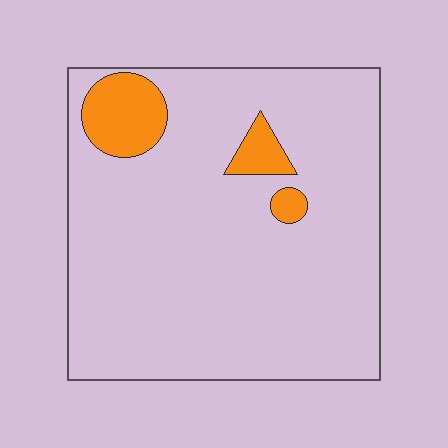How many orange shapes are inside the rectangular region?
3.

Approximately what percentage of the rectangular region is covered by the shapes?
Approximately 10%.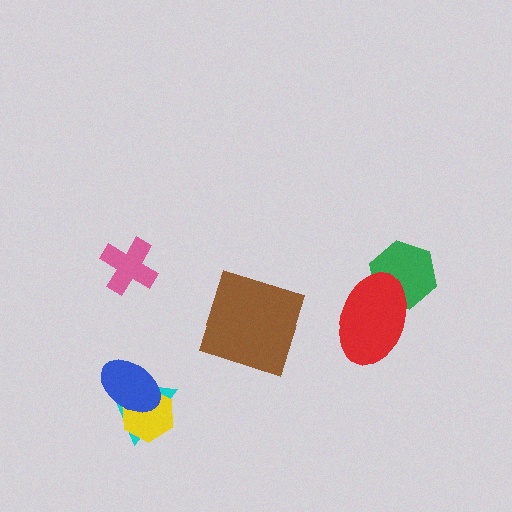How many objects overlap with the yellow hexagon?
2 objects overlap with the yellow hexagon.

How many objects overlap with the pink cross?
0 objects overlap with the pink cross.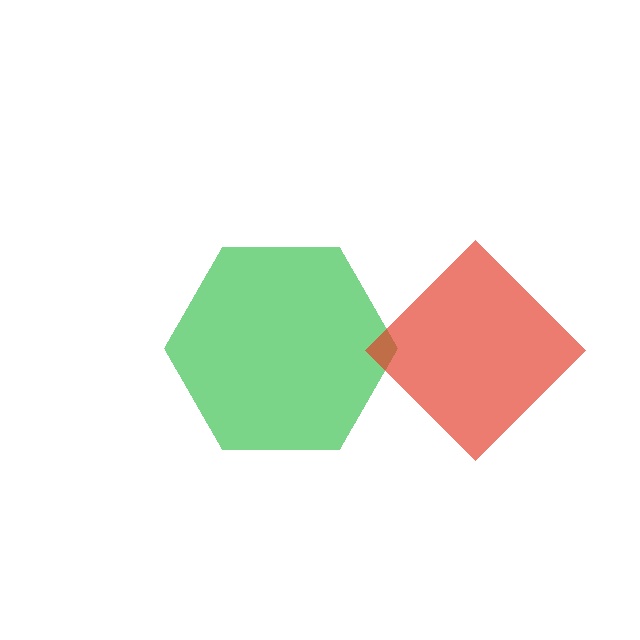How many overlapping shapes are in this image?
There are 2 overlapping shapes in the image.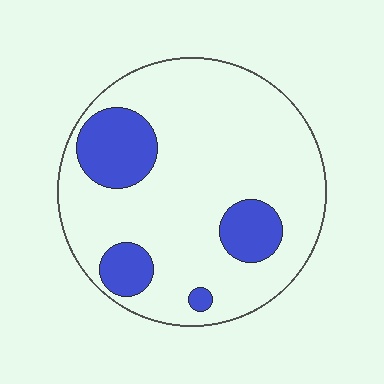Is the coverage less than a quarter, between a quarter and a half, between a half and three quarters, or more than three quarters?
Less than a quarter.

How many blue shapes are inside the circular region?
4.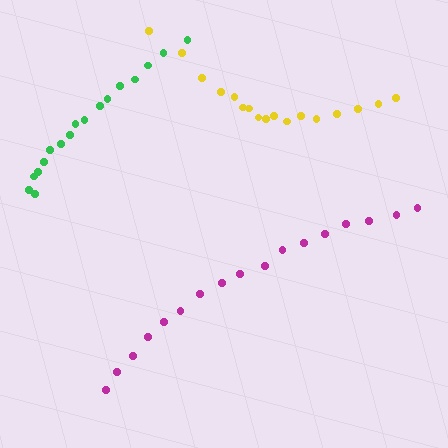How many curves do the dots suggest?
There are 3 distinct paths.